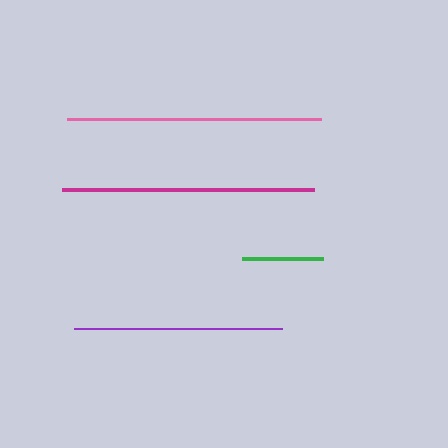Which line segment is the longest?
The pink line is the longest at approximately 254 pixels.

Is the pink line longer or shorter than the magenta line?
The pink line is longer than the magenta line.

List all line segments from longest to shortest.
From longest to shortest: pink, magenta, purple, green.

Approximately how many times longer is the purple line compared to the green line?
The purple line is approximately 2.6 times the length of the green line.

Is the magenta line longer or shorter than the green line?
The magenta line is longer than the green line.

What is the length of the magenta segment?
The magenta segment is approximately 253 pixels long.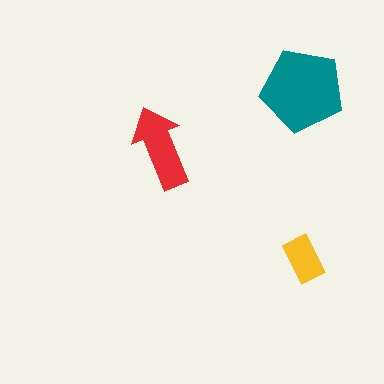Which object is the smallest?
The yellow rectangle.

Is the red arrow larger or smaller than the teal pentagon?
Smaller.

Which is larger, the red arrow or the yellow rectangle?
The red arrow.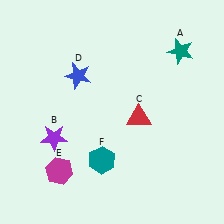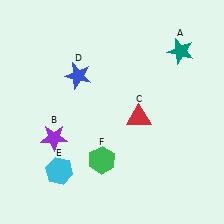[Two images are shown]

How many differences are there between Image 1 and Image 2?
There are 2 differences between the two images.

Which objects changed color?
E changed from magenta to cyan. F changed from teal to green.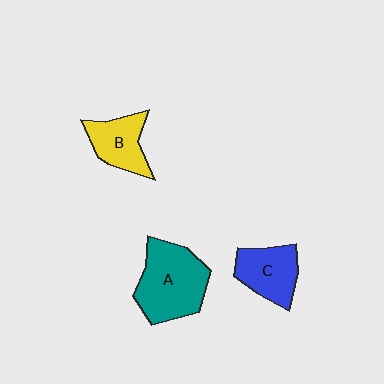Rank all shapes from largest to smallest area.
From largest to smallest: A (teal), C (blue), B (yellow).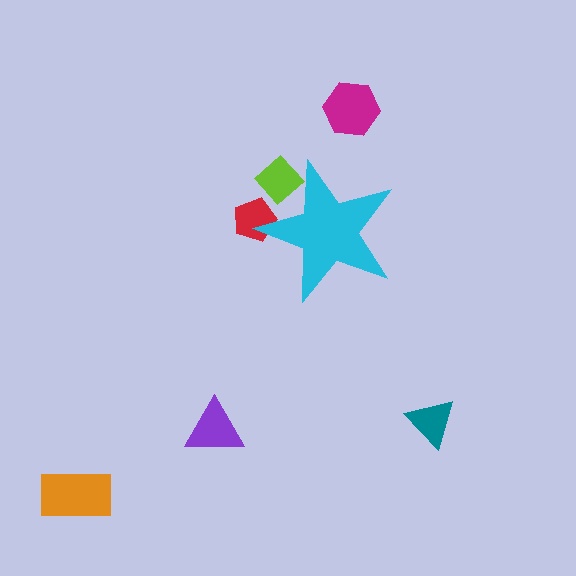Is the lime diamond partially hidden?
Yes, the lime diamond is partially hidden behind the cyan star.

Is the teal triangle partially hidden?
No, the teal triangle is fully visible.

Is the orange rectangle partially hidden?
No, the orange rectangle is fully visible.